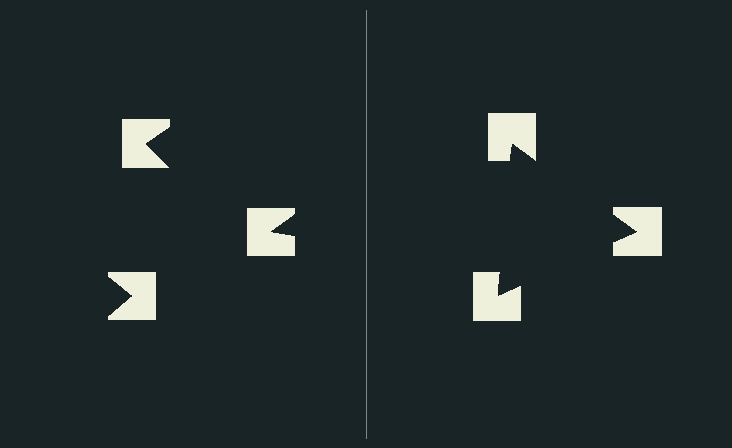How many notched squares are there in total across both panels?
6 — 3 on each side.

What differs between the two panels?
The notched squares are positioned identically on both sides; only the wedge orientations differ. On the right they align to a triangle; on the left they are misaligned.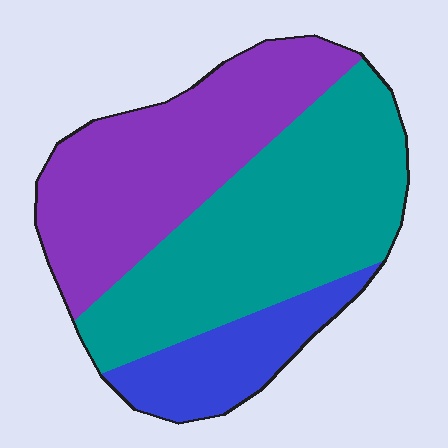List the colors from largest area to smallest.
From largest to smallest: teal, purple, blue.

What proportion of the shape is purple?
Purple takes up between a third and a half of the shape.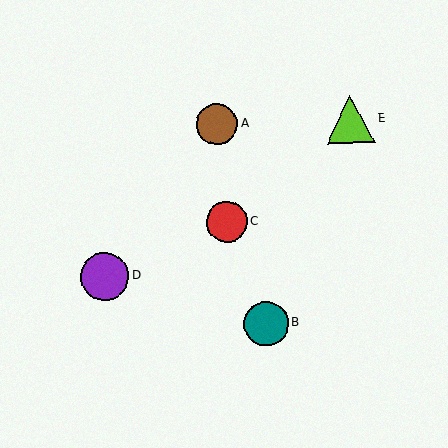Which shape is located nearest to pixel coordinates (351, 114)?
The lime triangle (labeled E) at (350, 119) is nearest to that location.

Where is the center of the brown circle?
The center of the brown circle is at (217, 124).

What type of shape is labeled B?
Shape B is a teal circle.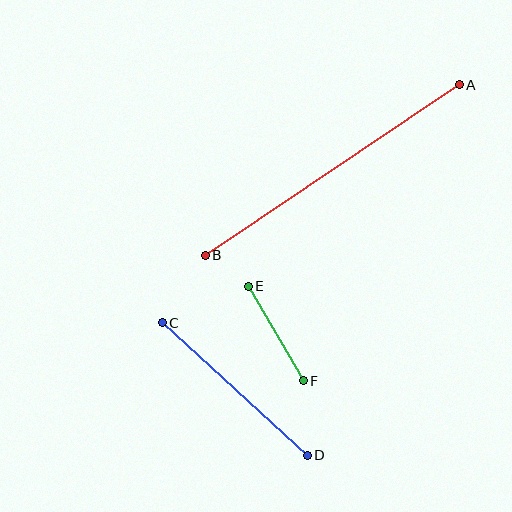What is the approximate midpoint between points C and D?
The midpoint is at approximately (235, 389) pixels.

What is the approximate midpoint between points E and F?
The midpoint is at approximately (276, 333) pixels.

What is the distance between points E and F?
The distance is approximately 109 pixels.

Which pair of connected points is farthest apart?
Points A and B are farthest apart.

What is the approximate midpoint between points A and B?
The midpoint is at approximately (332, 170) pixels.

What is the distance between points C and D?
The distance is approximately 197 pixels.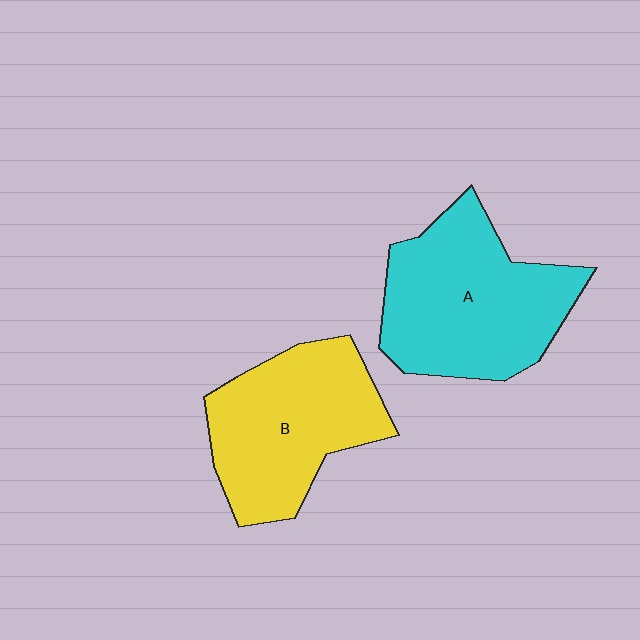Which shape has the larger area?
Shape A (cyan).